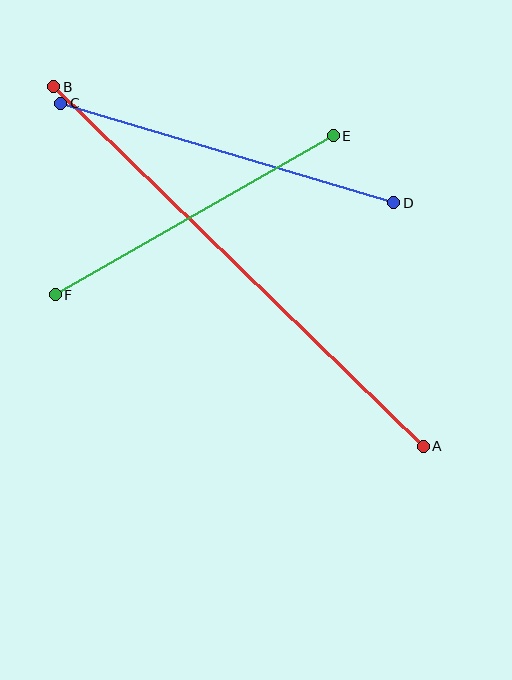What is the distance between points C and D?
The distance is approximately 348 pixels.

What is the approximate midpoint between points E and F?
The midpoint is at approximately (194, 215) pixels.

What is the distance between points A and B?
The distance is approximately 516 pixels.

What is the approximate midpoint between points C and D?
The midpoint is at approximately (227, 153) pixels.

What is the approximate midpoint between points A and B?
The midpoint is at approximately (238, 267) pixels.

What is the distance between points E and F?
The distance is approximately 320 pixels.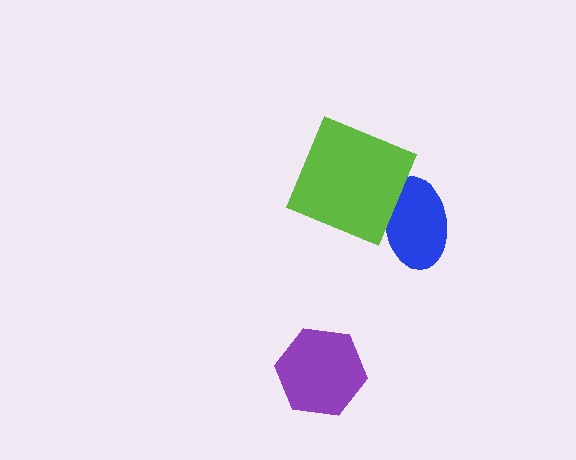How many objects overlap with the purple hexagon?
0 objects overlap with the purple hexagon.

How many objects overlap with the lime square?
1 object overlaps with the lime square.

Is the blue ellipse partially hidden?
Yes, it is partially covered by another shape.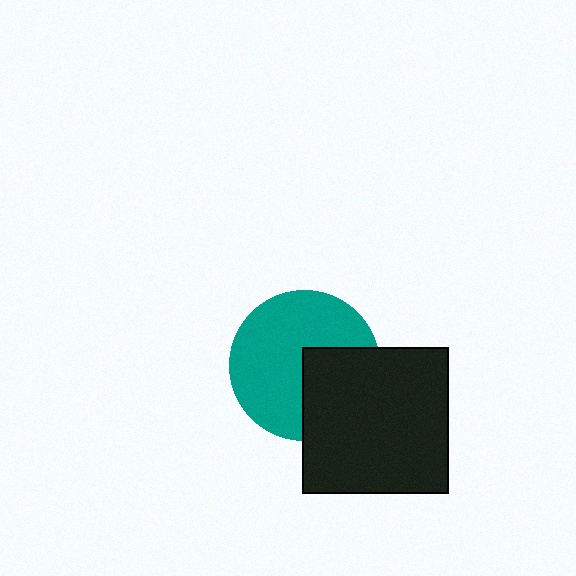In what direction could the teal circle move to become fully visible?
The teal circle could move left. That would shift it out from behind the black square entirely.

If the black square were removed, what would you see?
You would see the complete teal circle.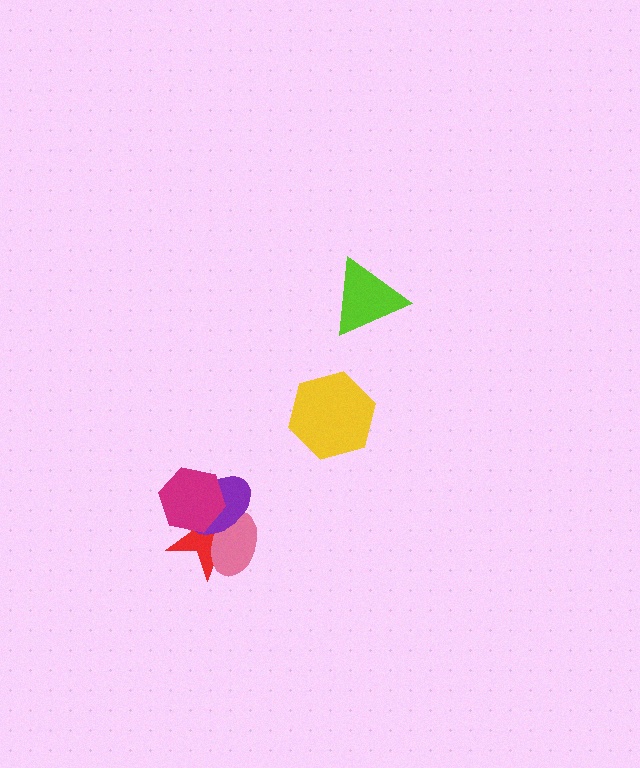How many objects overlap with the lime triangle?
0 objects overlap with the lime triangle.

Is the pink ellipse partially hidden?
Yes, it is partially covered by another shape.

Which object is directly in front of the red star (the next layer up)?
The pink ellipse is directly in front of the red star.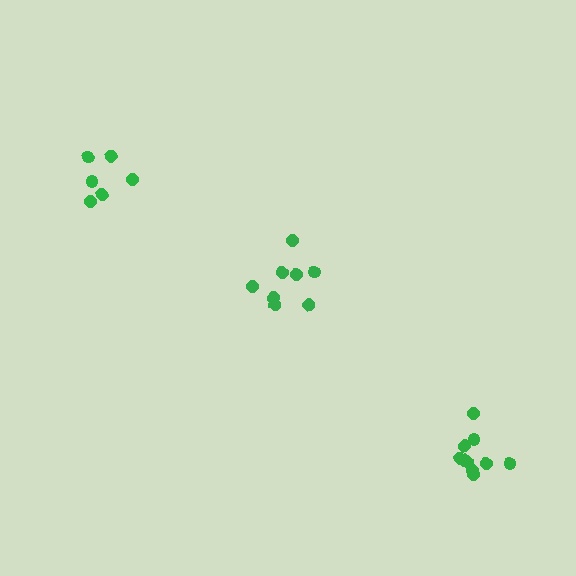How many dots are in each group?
Group 1: 6 dots, Group 2: 10 dots, Group 3: 8 dots (24 total).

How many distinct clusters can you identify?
There are 3 distinct clusters.